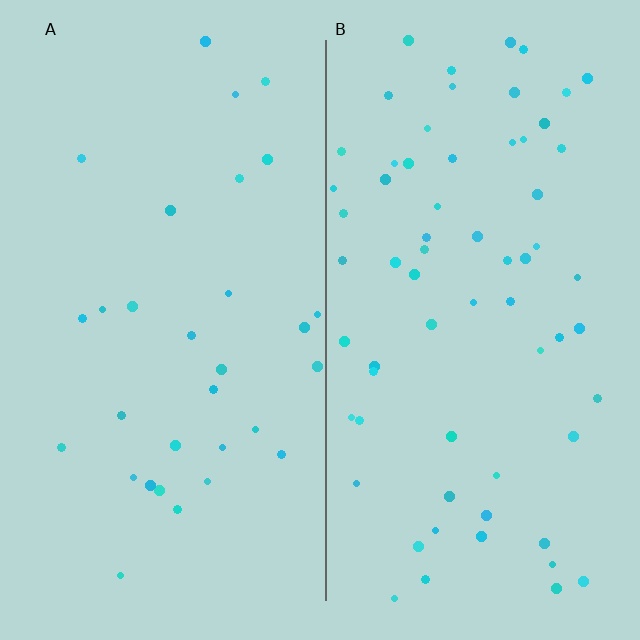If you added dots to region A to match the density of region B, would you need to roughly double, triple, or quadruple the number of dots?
Approximately double.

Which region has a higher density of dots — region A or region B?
B (the right).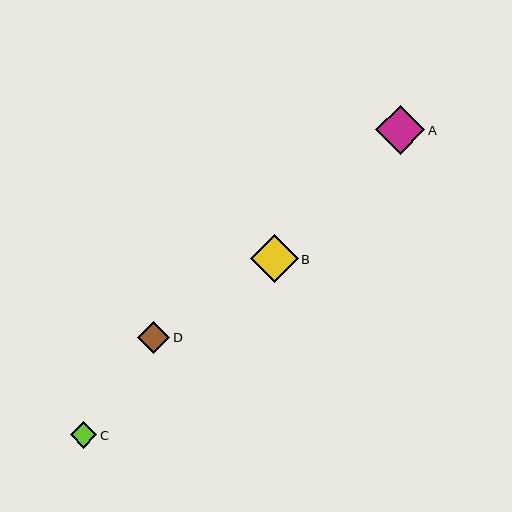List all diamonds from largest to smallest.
From largest to smallest: A, B, D, C.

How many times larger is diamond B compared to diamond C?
Diamond B is approximately 1.8 times the size of diamond C.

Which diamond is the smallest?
Diamond C is the smallest with a size of approximately 27 pixels.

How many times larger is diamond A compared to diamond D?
Diamond A is approximately 1.5 times the size of diamond D.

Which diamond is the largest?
Diamond A is the largest with a size of approximately 49 pixels.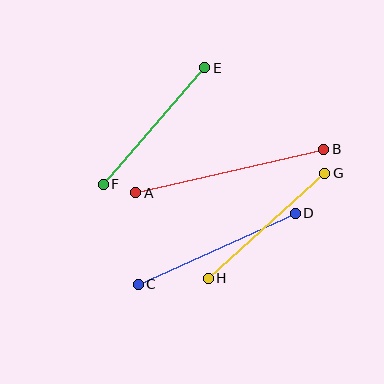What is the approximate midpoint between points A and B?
The midpoint is at approximately (230, 171) pixels.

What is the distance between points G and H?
The distance is approximately 157 pixels.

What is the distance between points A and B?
The distance is approximately 193 pixels.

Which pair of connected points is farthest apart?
Points A and B are farthest apart.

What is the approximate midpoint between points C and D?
The midpoint is at approximately (217, 249) pixels.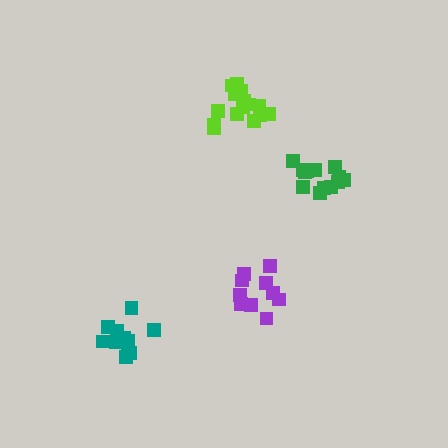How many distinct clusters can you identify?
There are 4 distinct clusters.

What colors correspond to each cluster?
The clusters are colored: teal, purple, lime, green.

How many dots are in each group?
Group 1: 11 dots, Group 2: 10 dots, Group 3: 16 dots, Group 4: 13 dots (50 total).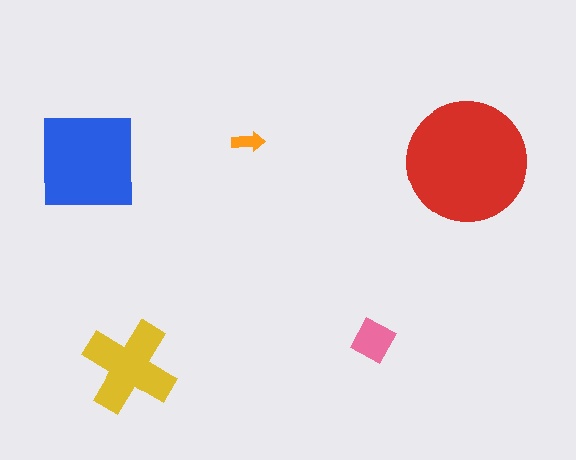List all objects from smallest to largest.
The orange arrow, the pink diamond, the yellow cross, the blue square, the red circle.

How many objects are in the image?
There are 5 objects in the image.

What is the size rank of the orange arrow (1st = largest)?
5th.